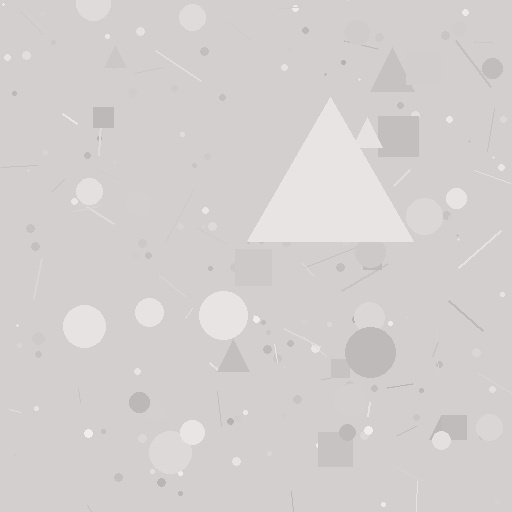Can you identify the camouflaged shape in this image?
The camouflaged shape is a triangle.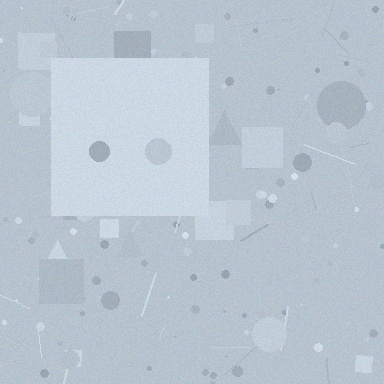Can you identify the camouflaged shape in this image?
The camouflaged shape is a square.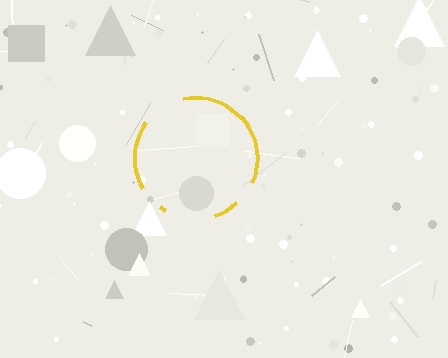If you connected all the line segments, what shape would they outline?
They would outline a circle.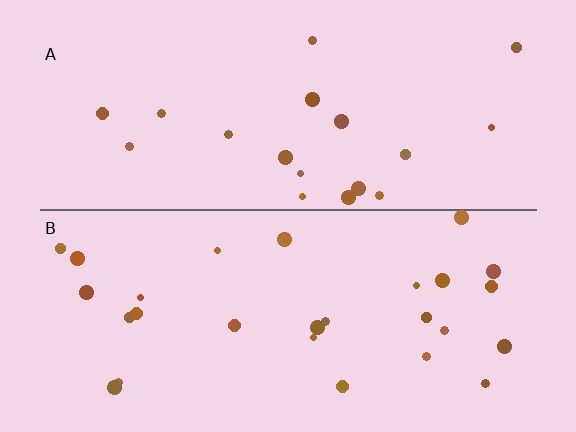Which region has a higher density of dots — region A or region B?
B (the bottom).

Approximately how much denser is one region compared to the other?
Approximately 1.4× — region B over region A.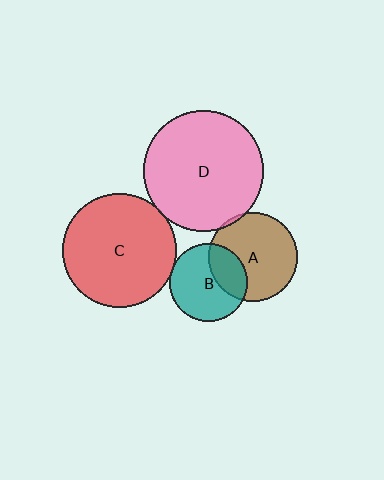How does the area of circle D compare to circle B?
Approximately 2.4 times.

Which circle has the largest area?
Circle D (pink).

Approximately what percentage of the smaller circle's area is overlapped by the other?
Approximately 30%.